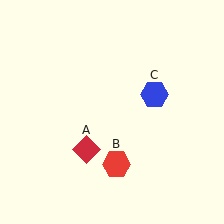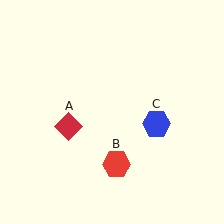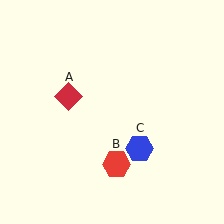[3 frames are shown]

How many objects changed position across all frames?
2 objects changed position: red diamond (object A), blue hexagon (object C).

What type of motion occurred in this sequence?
The red diamond (object A), blue hexagon (object C) rotated clockwise around the center of the scene.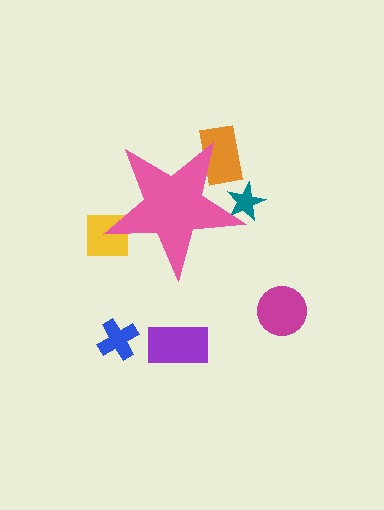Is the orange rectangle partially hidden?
Yes, the orange rectangle is partially hidden behind the pink star.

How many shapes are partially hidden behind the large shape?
3 shapes are partially hidden.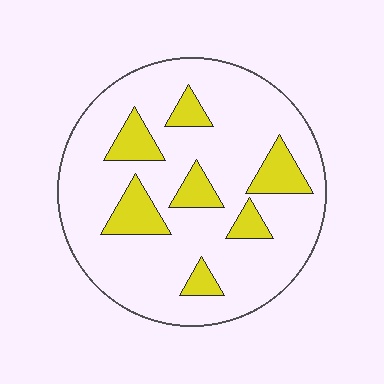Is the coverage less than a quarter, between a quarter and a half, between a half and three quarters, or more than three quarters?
Less than a quarter.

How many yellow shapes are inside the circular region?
7.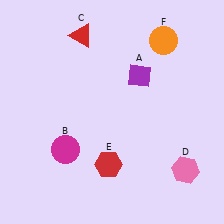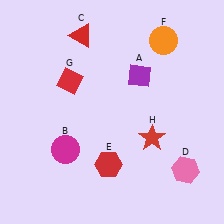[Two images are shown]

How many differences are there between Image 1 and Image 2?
There are 2 differences between the two images.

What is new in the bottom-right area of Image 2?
A red star (H) was added in the bottom-right area of Image 2.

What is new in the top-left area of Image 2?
A red diamond (G) was added in the top-left area of Image 2.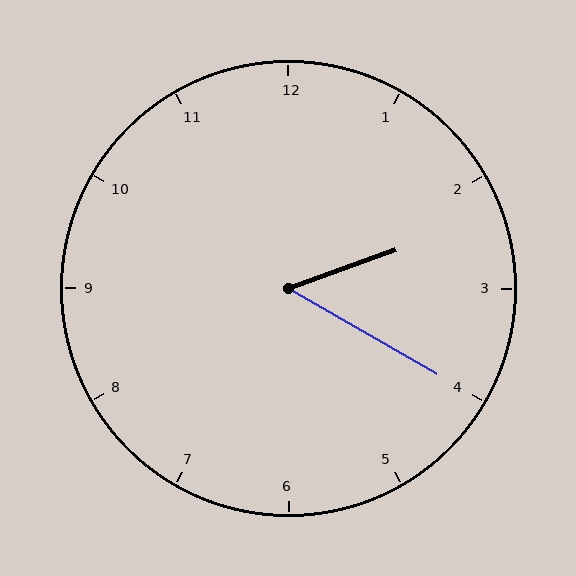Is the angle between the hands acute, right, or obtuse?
It is acute.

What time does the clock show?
2:20.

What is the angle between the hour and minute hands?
Approximately 50 degrees.